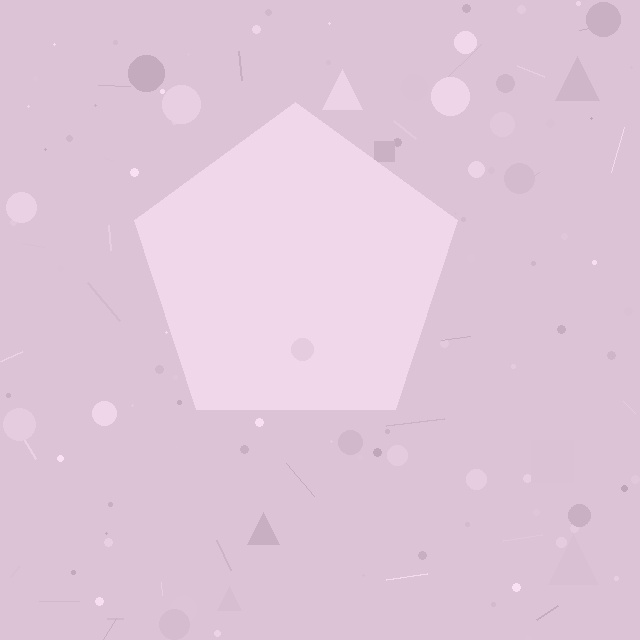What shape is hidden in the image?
A pentagon is hidden in the image.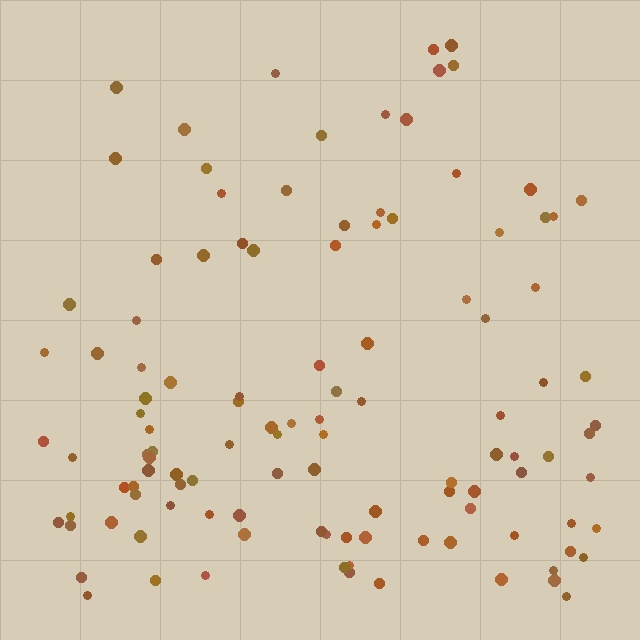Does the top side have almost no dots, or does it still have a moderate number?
Still a moderate number, just noticeably fewer than the bottom.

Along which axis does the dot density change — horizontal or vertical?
Vertical.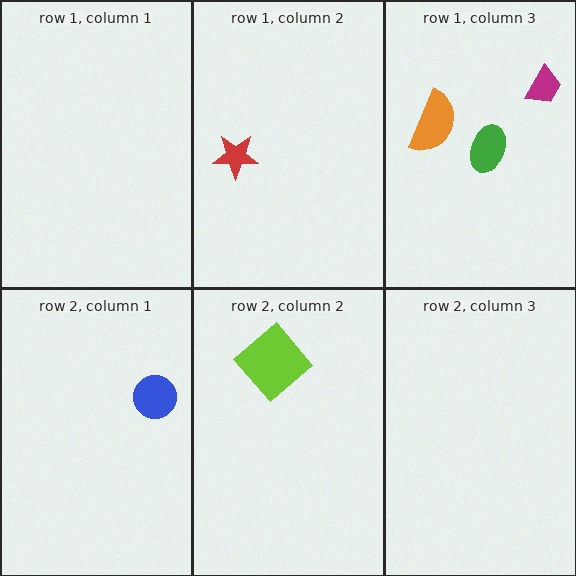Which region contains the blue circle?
The row 2, column 1 region.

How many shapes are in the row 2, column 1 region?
1.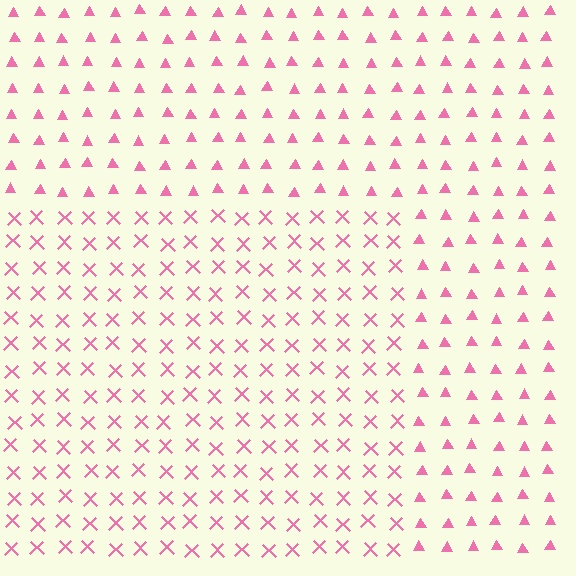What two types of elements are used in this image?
The image uses X marks inside the rectangle region and triangles outside it.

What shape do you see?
I see a rectangle.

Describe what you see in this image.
The image is filled with small pink elements arranged in a uniform grid. A rectangle-shaped region contains X marks, while the surrounding area contains triangles. The boundary is defined purely by the change in element shape.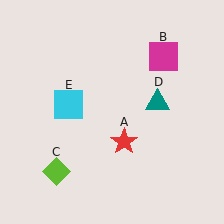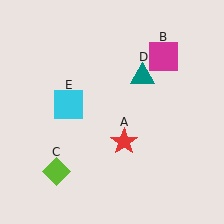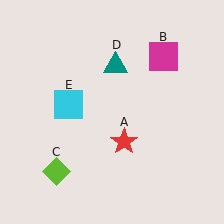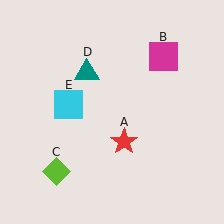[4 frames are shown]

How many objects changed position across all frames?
1 object changed position: teal triangle (object D).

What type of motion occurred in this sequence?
The teal triangle (object D) rotated counterclockwise around the center of the scene.